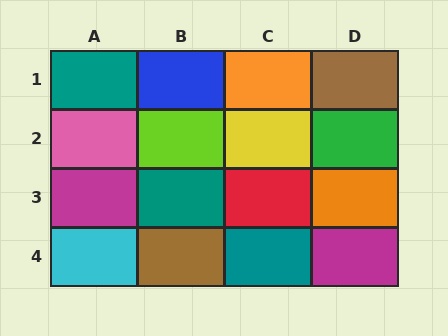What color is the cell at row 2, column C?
Yellow.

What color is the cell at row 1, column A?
Teal.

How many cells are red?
1 cell is red.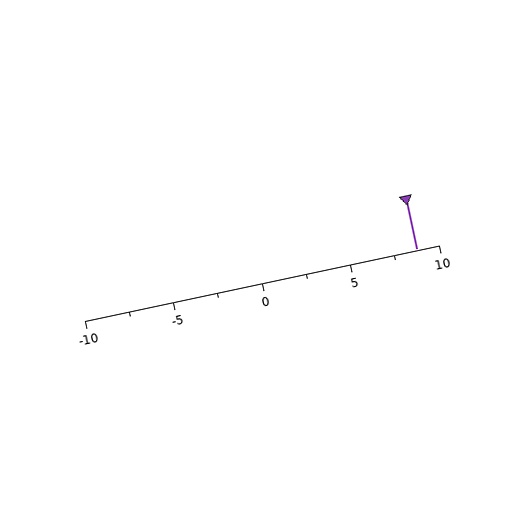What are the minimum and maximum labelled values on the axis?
The axis runs from -10 to 10.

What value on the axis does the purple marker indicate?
The marker indicates approximately 8.8.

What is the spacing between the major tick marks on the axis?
The major ticks are spaced 5 apart.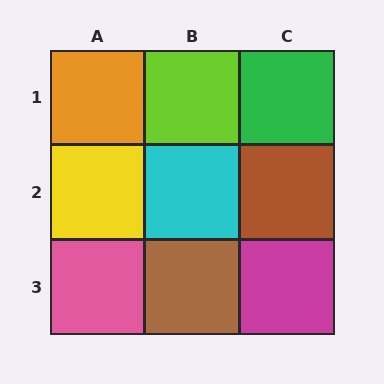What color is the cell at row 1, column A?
Orange.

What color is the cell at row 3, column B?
Brown.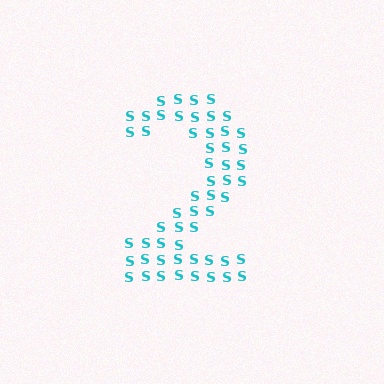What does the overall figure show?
The overall figure shows the digit 2.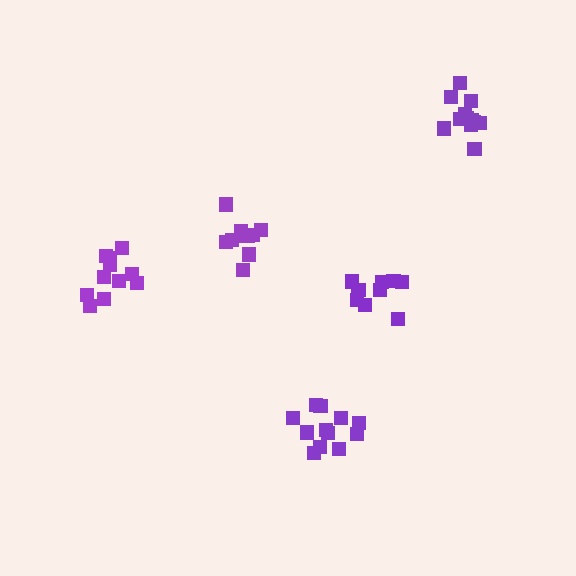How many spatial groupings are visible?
There are 5 spatial groupings.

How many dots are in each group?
Group 1: 9 dots, Group 2: 12 dots, Group 3: 12 dots, Group 4: 11 dots, Group 5: 10 dots (54 total).